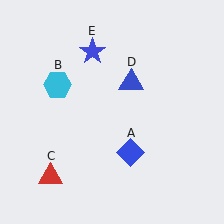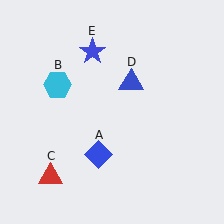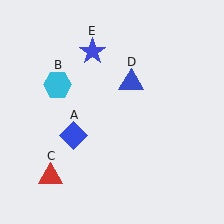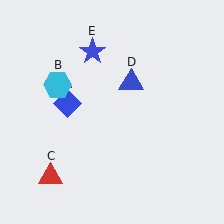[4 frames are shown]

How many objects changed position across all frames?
1 object changed position: blue diamond (object A).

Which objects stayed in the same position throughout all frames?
Cyan hexagon (object B) and red triangle (object C) and blue triangle (object D) and blue star (object E) remained stationary.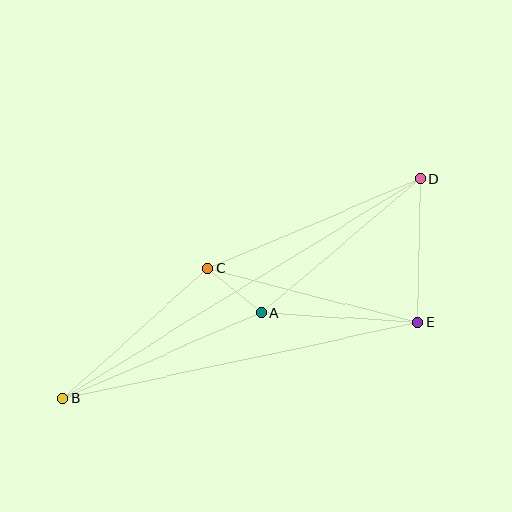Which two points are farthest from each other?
Points B and D are farthest from each other.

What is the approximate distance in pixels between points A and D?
The distance between A and D is approximately 207 pixels.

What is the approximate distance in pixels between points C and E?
The distance between C and E is approximately 217 pixels.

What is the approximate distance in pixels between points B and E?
The distance between B and E is approximately 364 pixels.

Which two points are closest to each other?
Points A and C are closest to each other.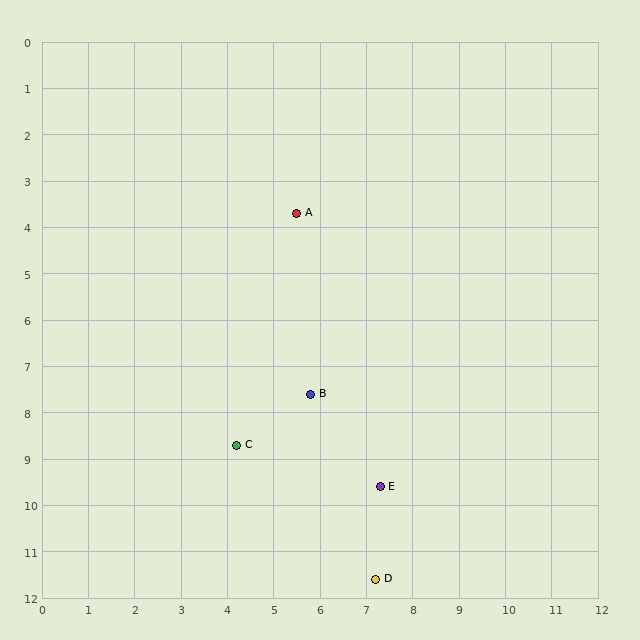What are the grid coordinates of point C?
Point C is at approximately (4.2, 8.7).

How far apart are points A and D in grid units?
Points A and D are about 8.1 grid units apart.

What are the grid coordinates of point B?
Point B is at approximately (5.8, 7.6).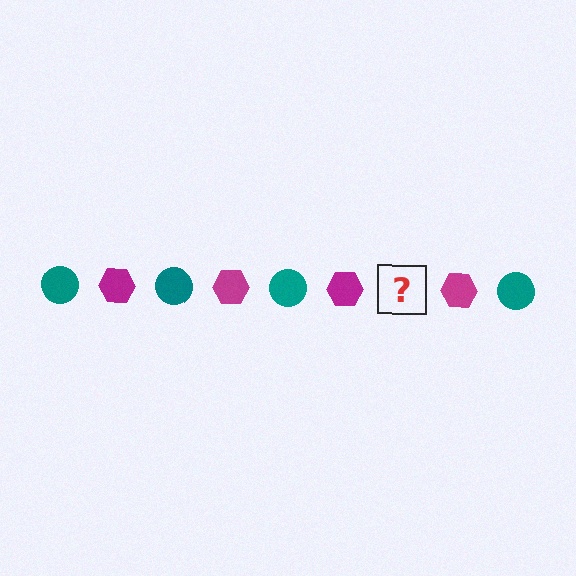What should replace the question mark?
The question mark should be replaced with a teal circle.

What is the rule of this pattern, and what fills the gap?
The rule is that the pattern alternates between teal circle and magenta hexagon. The gap should be filled with a teal circle.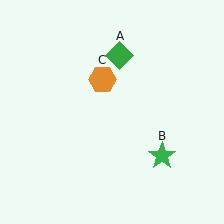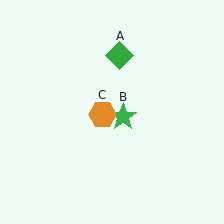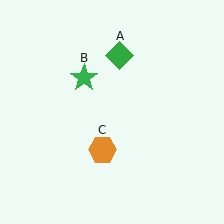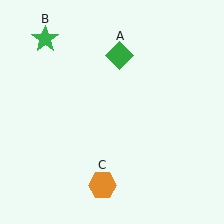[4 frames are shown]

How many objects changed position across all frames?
2 objects changed position: green star (object B), orange hexagon (object C).